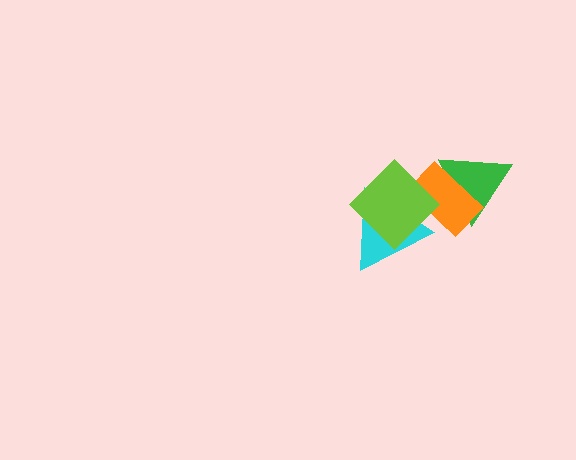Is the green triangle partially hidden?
Yes, it is partially covered by another shape.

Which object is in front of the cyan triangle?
The lime diamond is in front of the cyan triangle.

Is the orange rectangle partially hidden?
Yes, it is partially covered by another shape.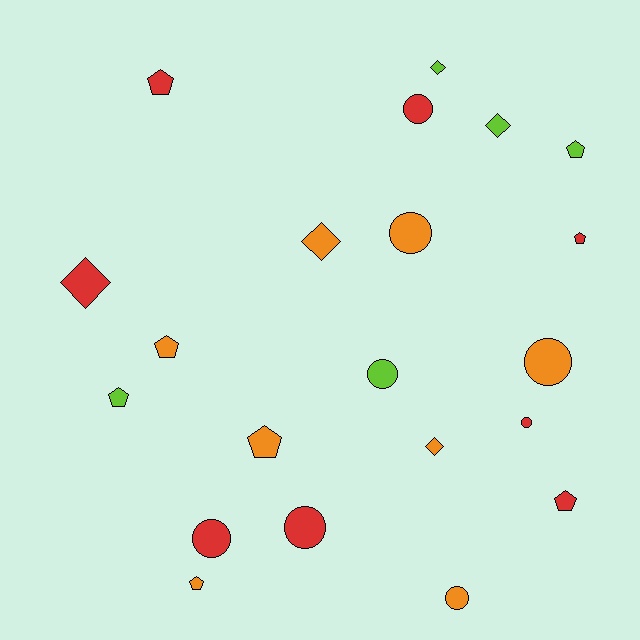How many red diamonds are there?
There is 1 red diamond.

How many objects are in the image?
There are 21 objects.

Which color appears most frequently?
Red, with 8 objects.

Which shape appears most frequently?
Circle, with 8 objects.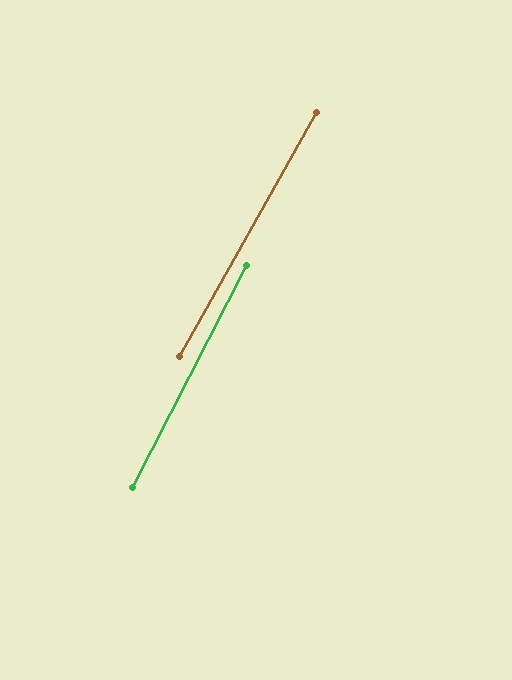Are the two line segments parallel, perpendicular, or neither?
Parallel — their directions differ by only 1.9°.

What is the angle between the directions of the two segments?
Approximately 2 degrees.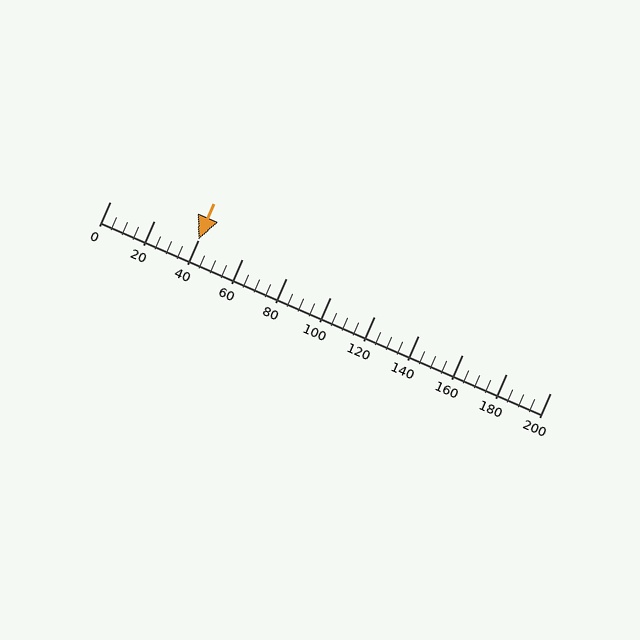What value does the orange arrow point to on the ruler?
The orange arrow points to approximately 40.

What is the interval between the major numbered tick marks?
The major tick marks are spaced 20 units apart.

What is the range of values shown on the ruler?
The ruler shows values from 0 to 200.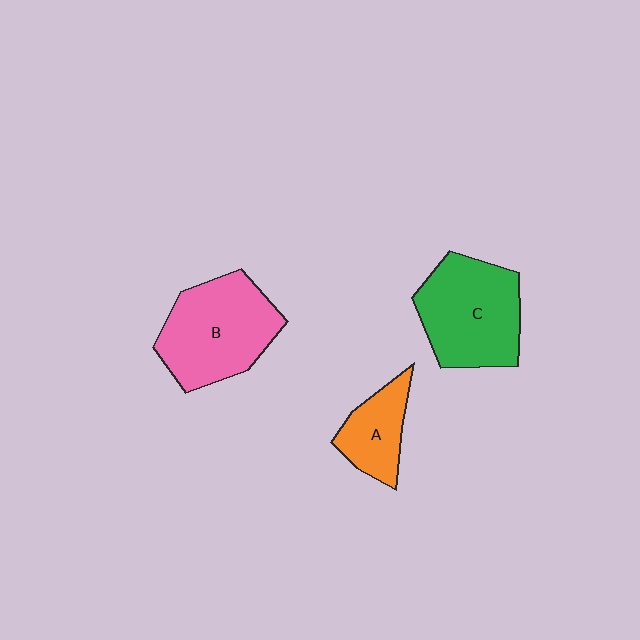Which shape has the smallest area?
Shape A (orange).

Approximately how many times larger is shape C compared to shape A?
Approximately 1.9 times.